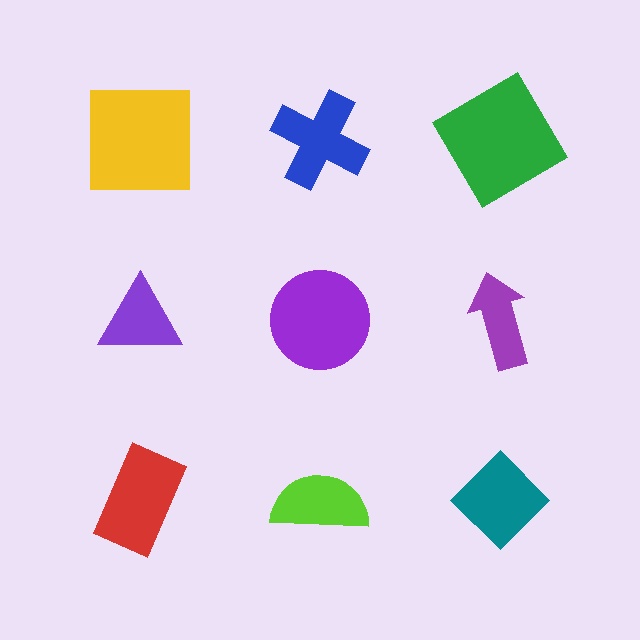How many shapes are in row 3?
3 shapes.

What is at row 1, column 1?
A yellow square.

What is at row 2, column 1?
A purple triangle.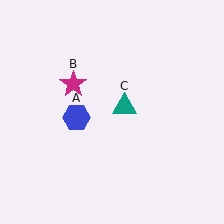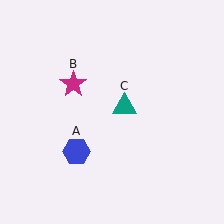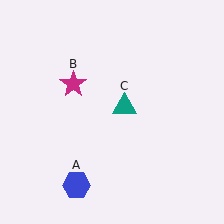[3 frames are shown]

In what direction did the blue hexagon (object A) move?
The blue hexagon (object A) moved down.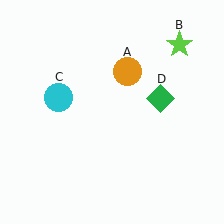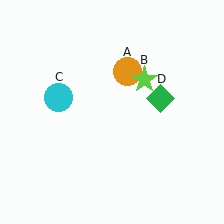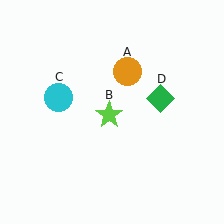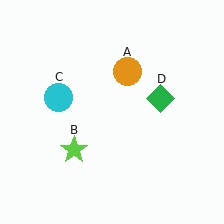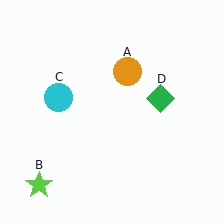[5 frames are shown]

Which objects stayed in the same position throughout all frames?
Orange circle (object A) and cyan circle (object C) and green diamond (object D) remained stationary.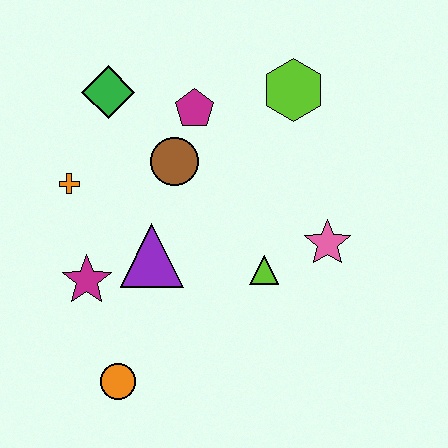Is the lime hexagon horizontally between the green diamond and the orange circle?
No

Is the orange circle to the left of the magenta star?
No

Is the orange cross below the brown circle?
Yes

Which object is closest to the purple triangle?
The magenta star is closest to the purple triangle.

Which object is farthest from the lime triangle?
The green diamond is farthest from the lime triangle.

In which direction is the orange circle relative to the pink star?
The orange circle is to the left of the pink star.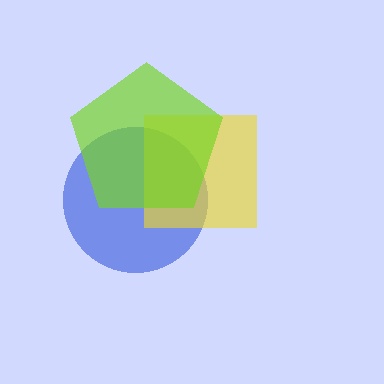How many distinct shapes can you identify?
There are 3 distinct shapes: a blue circle, a yellow square, a lime pentagon.